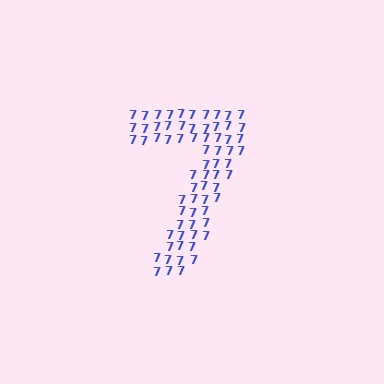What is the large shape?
The large shape is the digit 7.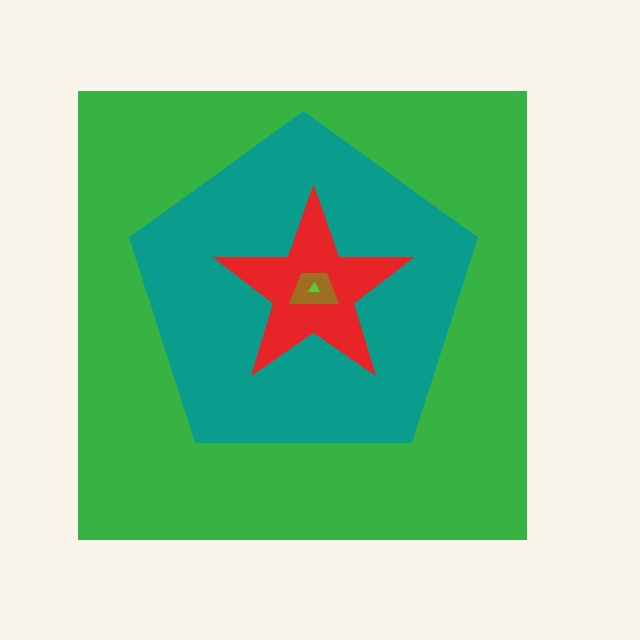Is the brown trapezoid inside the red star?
Yes.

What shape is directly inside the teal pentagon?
The red star.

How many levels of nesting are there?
5.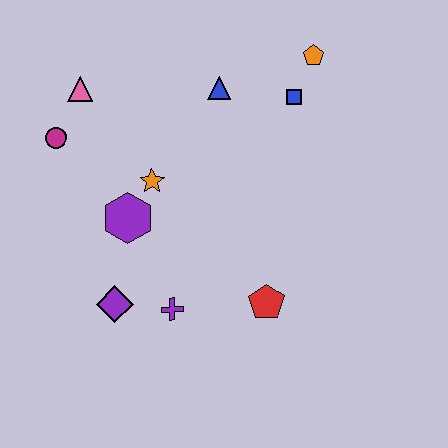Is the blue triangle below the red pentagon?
No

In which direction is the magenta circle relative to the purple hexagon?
The magenta circle is above the purple hexagon.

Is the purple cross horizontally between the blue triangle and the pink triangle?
Yes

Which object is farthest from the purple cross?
The orange pentagon is farthest from the purple cross.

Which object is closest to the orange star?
The purple hexagon is closest to the orange star.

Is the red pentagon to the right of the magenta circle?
Yes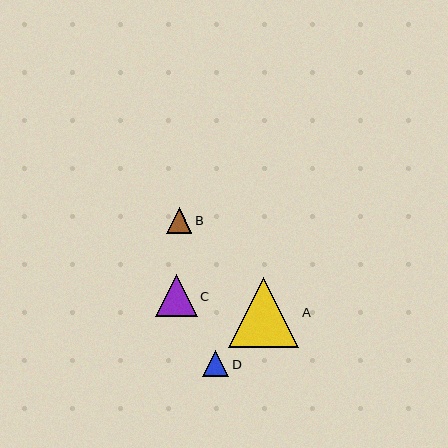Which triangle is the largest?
Triangle A is the largest with a size of approximately 70 pixels.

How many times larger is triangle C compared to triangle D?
Triangle C is approximately 1.6 times the size of triangle D.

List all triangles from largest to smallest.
From largest to smallest: A, C, D, B.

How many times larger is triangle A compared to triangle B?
Triangle A is approximately 2.8 times the size of triangle B.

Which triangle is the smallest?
Triangle B is the smallest with a size of approximately 25 pixels.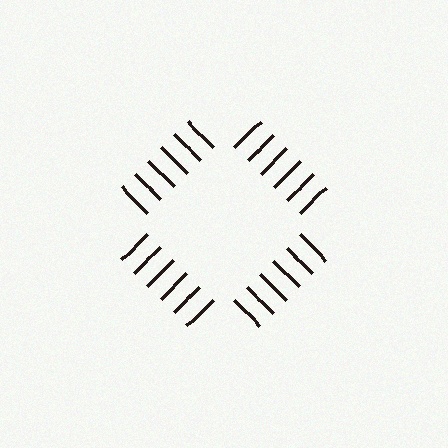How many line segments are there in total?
24 — 6 along each of the 4 edges.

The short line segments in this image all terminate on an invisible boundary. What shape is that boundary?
An illusory square — the line segments terminate on its edges but no continuous stroke is drawn.